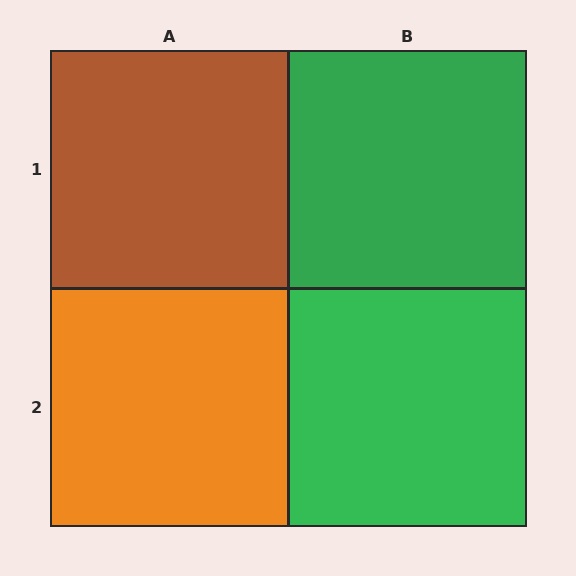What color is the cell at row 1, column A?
Brown.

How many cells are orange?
1 cell is orange.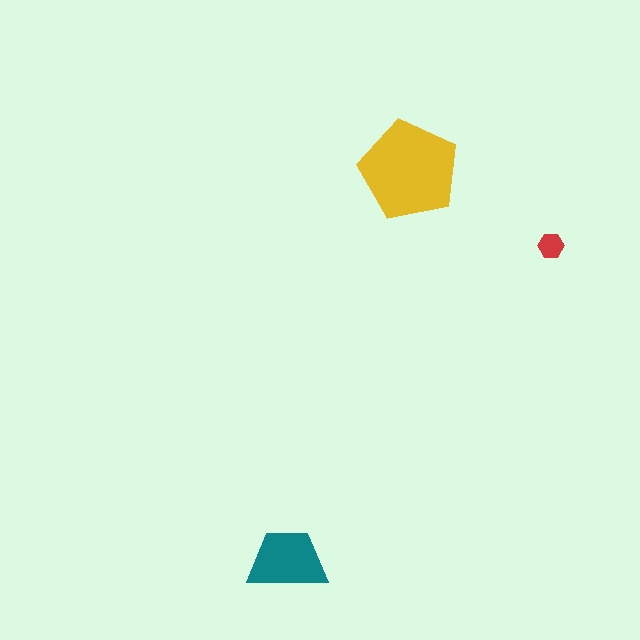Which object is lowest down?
The teal trapezoid is bottommost.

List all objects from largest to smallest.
The yellow pentagon, the teal trapezoid, the red hexagon.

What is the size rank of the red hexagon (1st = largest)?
3rd.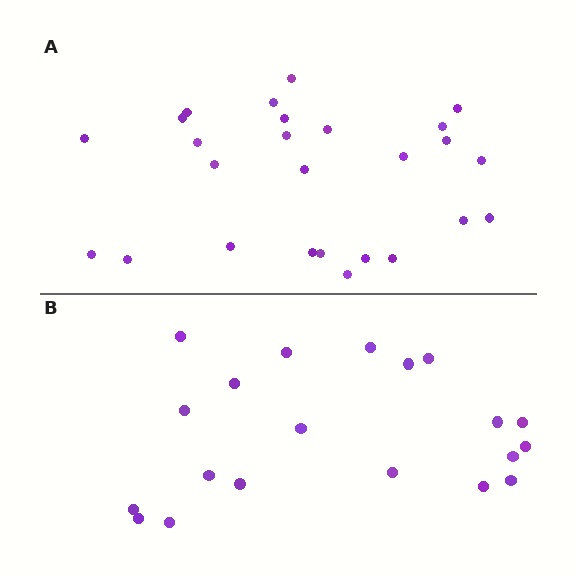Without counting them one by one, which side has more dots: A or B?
Region A (the top region) has more dots.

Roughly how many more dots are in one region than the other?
Region A has about 6 more dots than region B.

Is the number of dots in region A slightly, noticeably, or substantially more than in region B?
Region A has noticeably more, but not dramatically so. The ratio is roughly 1.3 to 1.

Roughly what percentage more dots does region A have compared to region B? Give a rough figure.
About 30% more.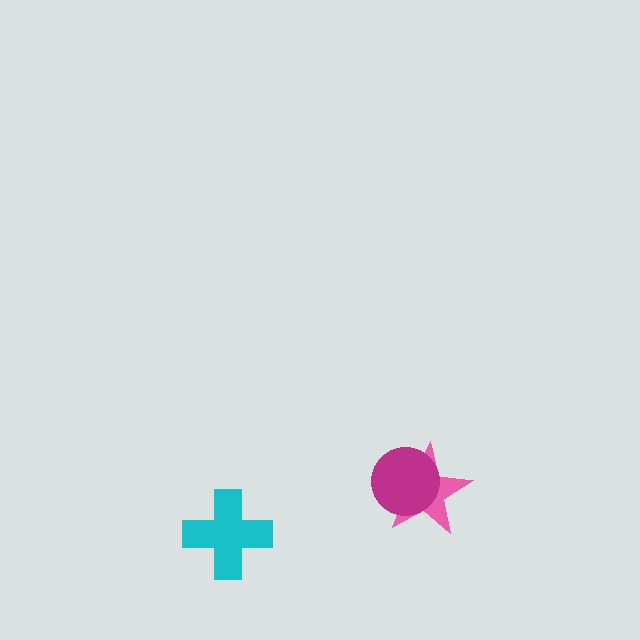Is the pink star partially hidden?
Yes, it is partially covered by another shape.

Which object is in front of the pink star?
The magenta circle is in front of the pink star.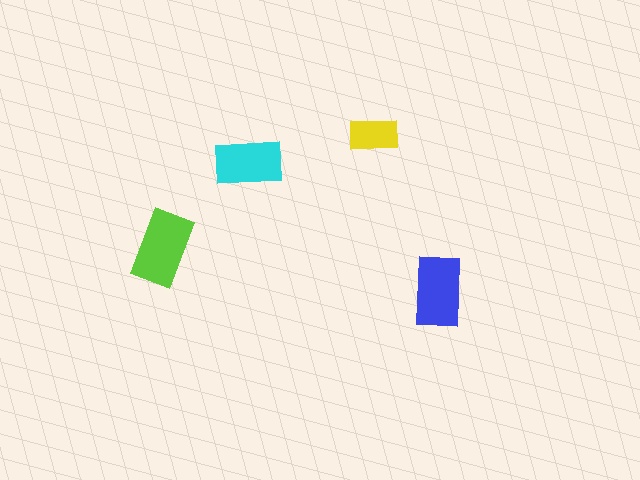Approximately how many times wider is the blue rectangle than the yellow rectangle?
About 1.5 times wider.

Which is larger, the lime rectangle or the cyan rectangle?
The lime one.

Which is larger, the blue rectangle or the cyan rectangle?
The blue one.